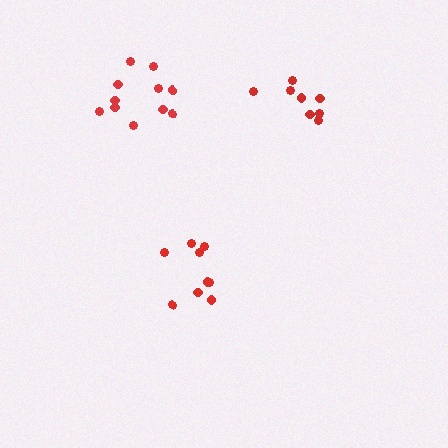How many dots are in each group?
Group 1: 11 dots, Group 2: 9 dots, Group 3: 8 dots (28 total).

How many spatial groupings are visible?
There are 3 spatial groupings.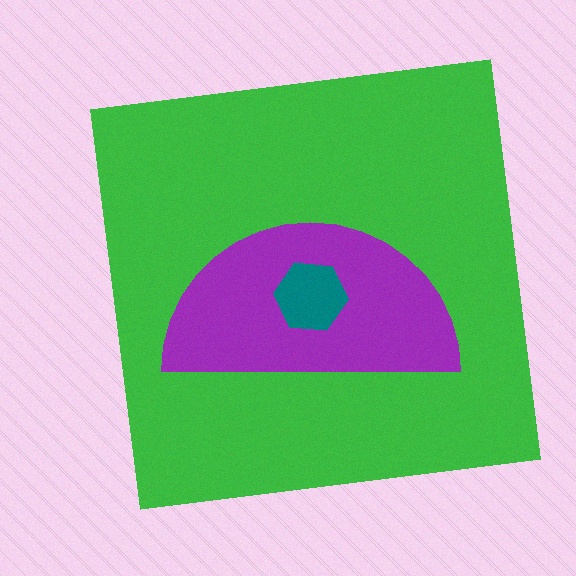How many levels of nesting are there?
3.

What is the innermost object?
The teal hexagon.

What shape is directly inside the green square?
The purple semicircle.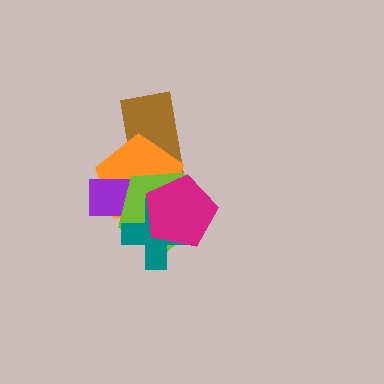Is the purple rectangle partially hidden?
Yes, it is partially covered by another shape.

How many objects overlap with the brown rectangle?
2 objects overlap with the brown rectangle.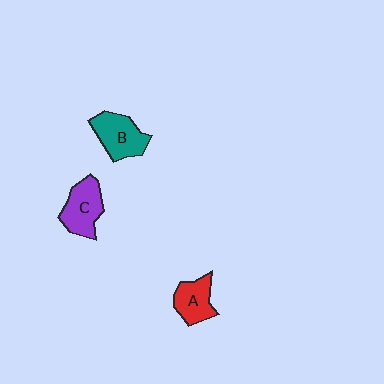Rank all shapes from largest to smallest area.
From largest to smallest: B (teal), C (purple), A (red).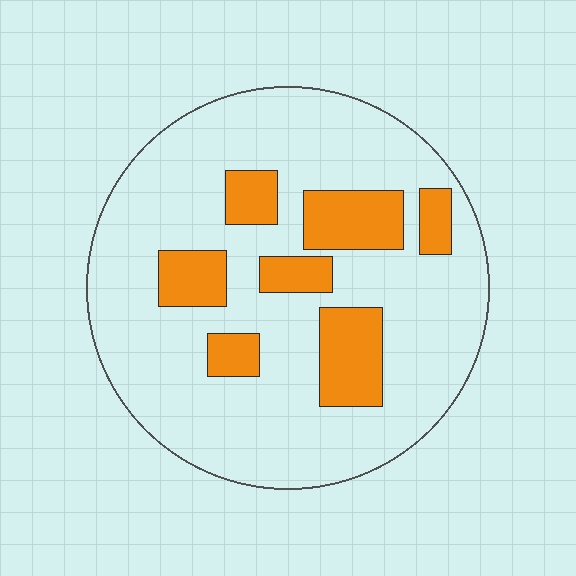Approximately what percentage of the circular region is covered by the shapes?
Approximately 20%.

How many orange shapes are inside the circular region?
7.